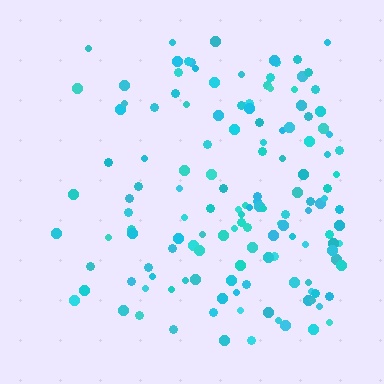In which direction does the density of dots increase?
From left to right, with the right side densest.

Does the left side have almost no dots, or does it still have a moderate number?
Still a moderate number, just noticeably fewer than the right.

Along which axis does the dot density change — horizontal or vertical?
Horizontal.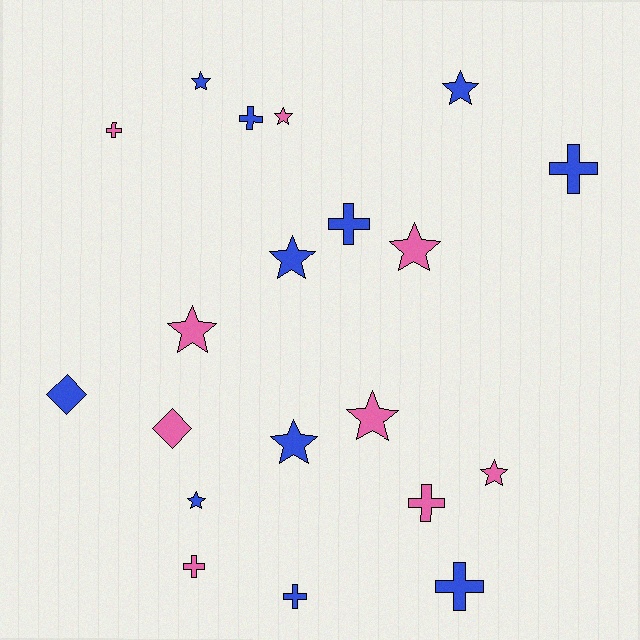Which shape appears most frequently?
Star, with 10 objects.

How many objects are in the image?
There are 20 objects.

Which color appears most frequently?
Blue, with 11 objects.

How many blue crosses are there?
There are 5 blue crosses.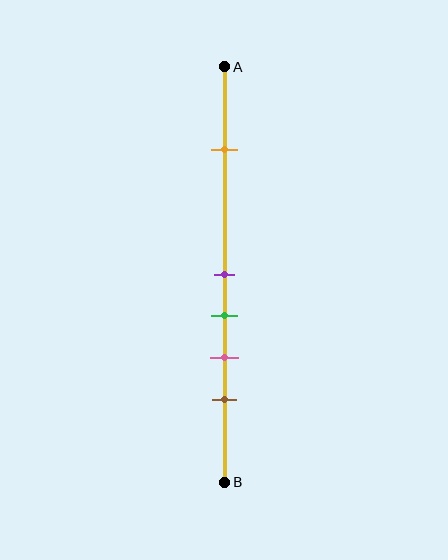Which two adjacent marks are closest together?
The purple and green marks are the closest adjacent pair.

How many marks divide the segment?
There are 5 marks dividing the segment.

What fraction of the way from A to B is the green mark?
The green mark is approximately 60% (0.6) of the way from A to B.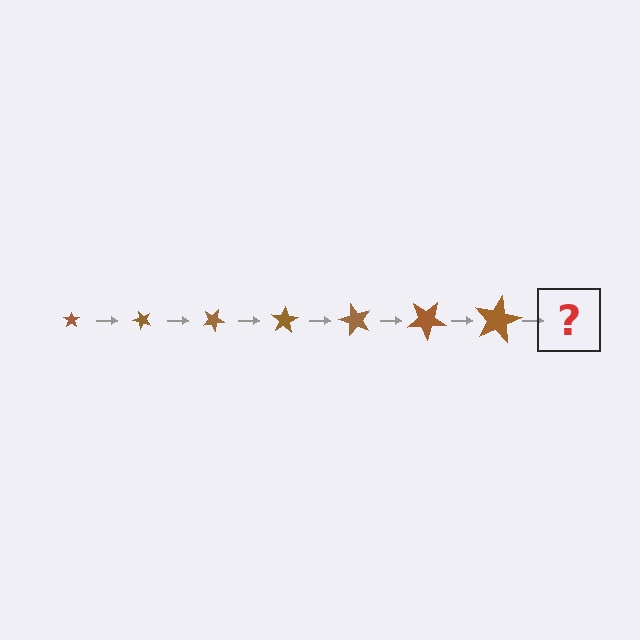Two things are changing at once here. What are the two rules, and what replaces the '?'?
The two rules are that the star grows larger each step and it rotates 50 degrees each step. The '?' should be a star, larger than the previous one and rotated 350 degrees from the start.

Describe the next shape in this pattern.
It should be a star, larger than the previous one and rotated 350 degrees from the start.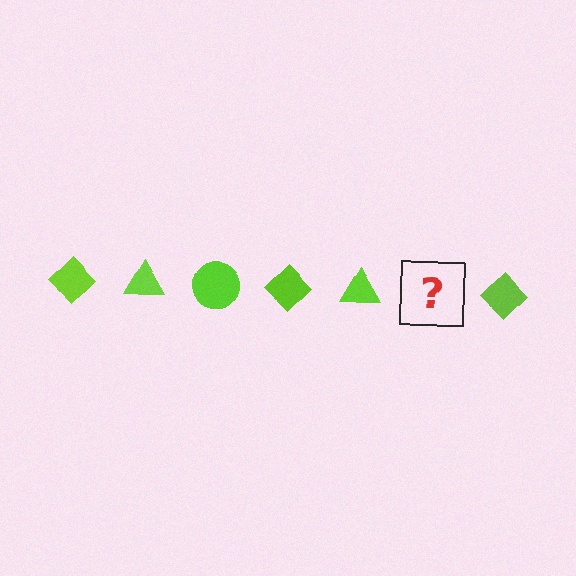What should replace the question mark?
The question mark should be replaced with a lime circle.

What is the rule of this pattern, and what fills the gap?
The rule is that the pattern cycles through diamond, triangle, circle shapes in lime. The gap should be filled with a lime circle.